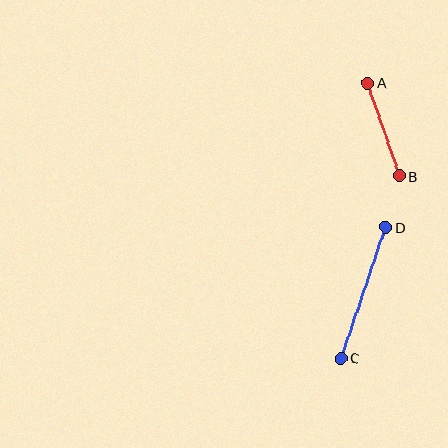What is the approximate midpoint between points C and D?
The midpoint is at approximately (363, 293) pixels.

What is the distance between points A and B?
The distance is approximately 98 pixels.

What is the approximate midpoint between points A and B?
The midpoint is at approximately (383, 129) pixels.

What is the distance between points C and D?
The distance is approximately 138 pixels.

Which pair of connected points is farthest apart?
Points C and D are farthest apart.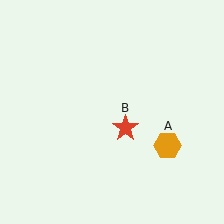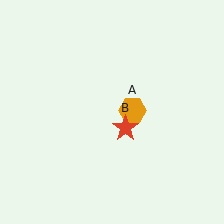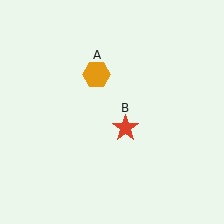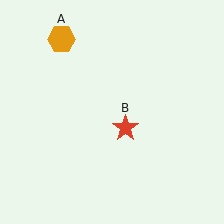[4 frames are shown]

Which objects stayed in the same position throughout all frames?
Red star (object B) remained stationary.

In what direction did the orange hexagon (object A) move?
The orange hexagon (object A) moved up and to the left.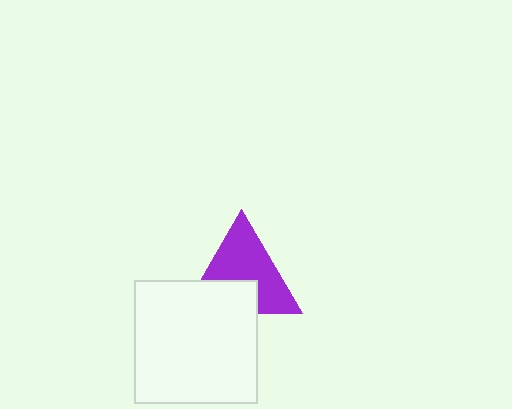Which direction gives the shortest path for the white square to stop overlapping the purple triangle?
Moving down gives the shortest separation.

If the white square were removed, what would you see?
You would see the complete purple triangle.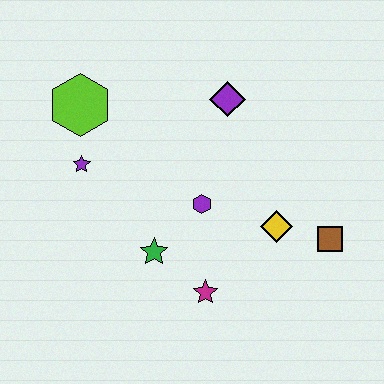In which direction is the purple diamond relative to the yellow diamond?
The purple diamond is above the yellow diamond.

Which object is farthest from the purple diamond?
The magenta star is farthest from the purple diamond.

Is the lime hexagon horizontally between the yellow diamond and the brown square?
No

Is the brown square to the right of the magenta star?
Yes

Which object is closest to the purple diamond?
The purple hexagon is closest to the purple diamond.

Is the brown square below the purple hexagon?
Yes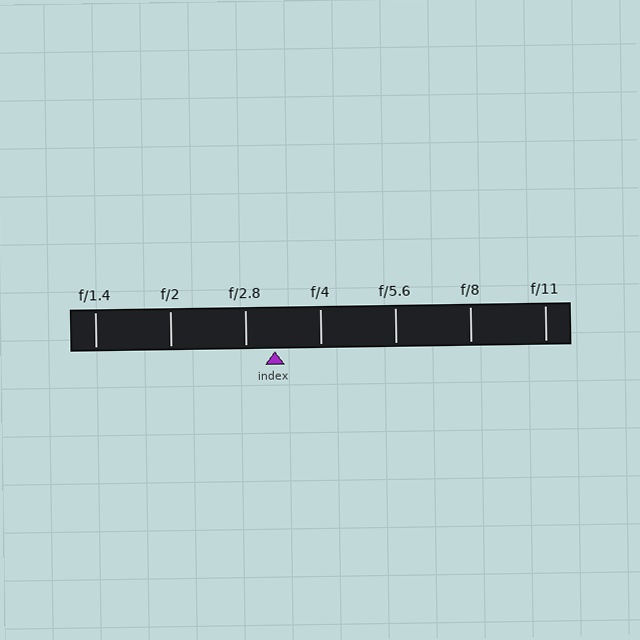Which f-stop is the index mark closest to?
The index mark is closest to f/2.8.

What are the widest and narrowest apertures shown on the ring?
The widest aperture shown is f/1.4 and the narrowest is f/11.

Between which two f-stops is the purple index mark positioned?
The index mark is between f/2.8 and f/4.